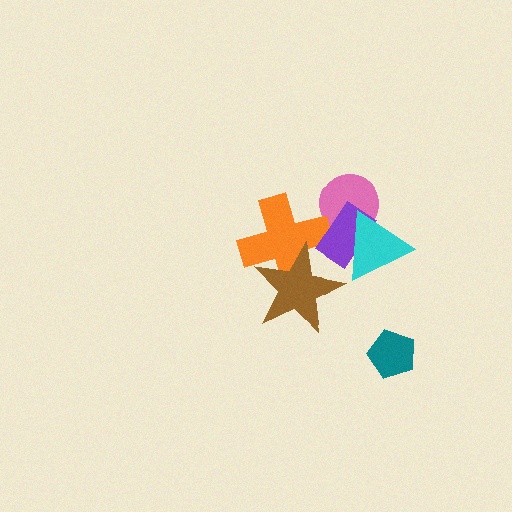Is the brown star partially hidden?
No, no other shape covers it.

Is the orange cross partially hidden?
Yes, it is partially covered by another shape.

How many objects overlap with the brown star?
1 object overlaps with the brown star.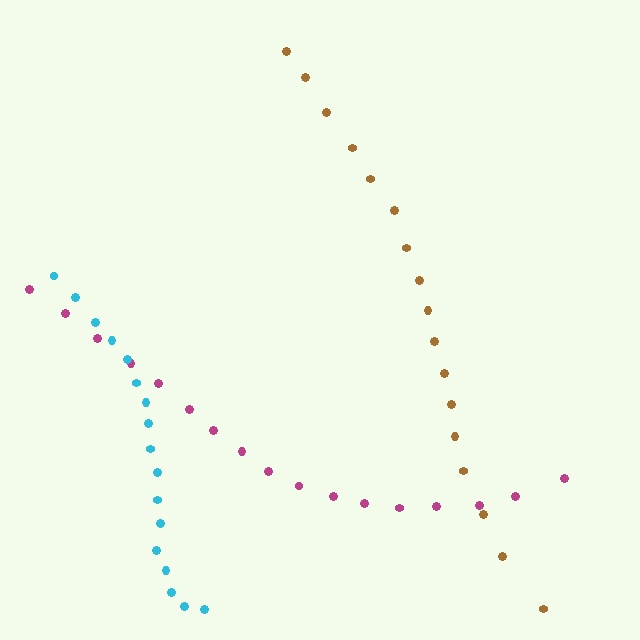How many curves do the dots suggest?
There are 3 distinct paths.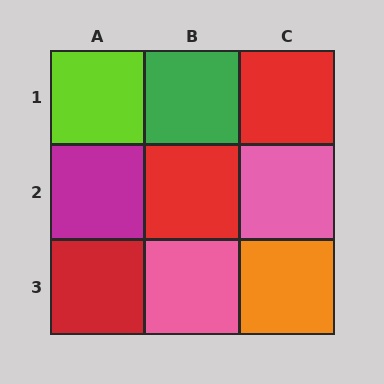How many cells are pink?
2 cells are pink.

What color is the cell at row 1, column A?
Lime.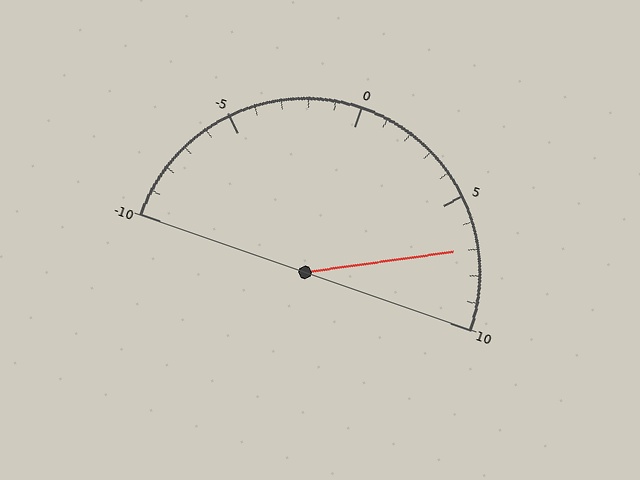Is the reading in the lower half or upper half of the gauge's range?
The reading is in the upper half of the range (-10 to 10).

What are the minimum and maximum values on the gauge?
The gauge ranges from -10 to 10.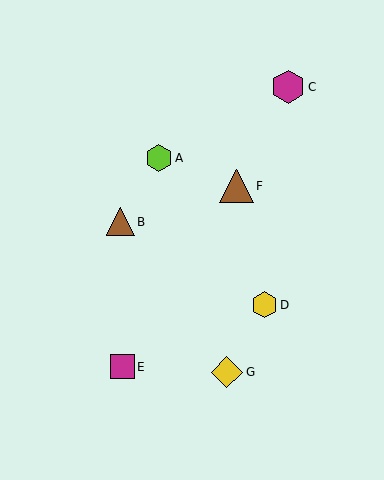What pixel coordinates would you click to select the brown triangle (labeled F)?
Click at (236, 186) to select the brown triangle F.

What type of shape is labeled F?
Shape F is a brown triangle.